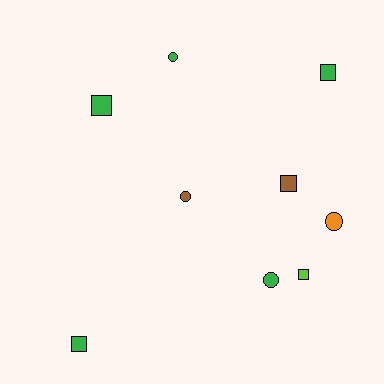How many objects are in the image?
There are 9 objects.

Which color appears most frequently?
Green, with 5 objects.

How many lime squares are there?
There is 1 lime square.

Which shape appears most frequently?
Square, with 5 objects.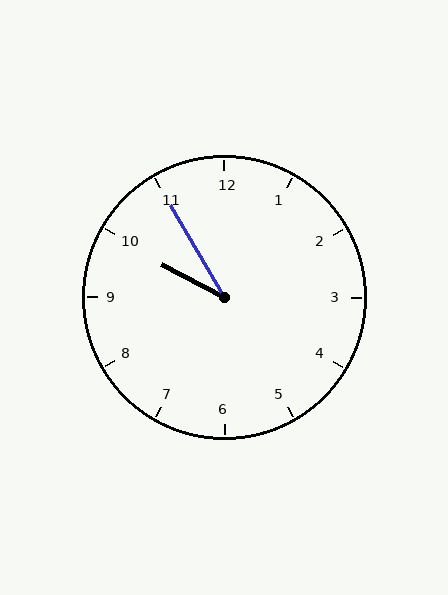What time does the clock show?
9:55.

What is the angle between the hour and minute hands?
Approximately 32 degrees.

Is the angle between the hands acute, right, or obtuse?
It is acute.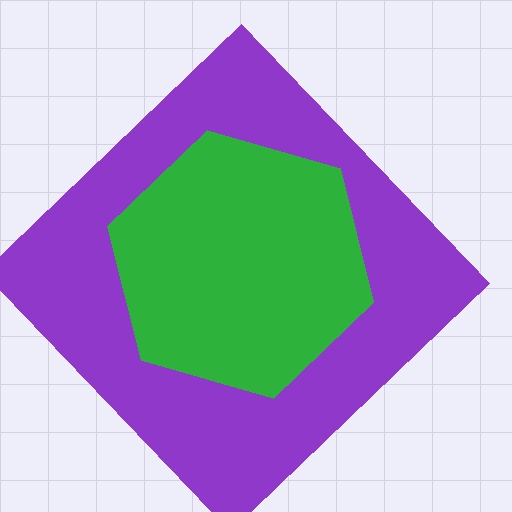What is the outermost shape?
The purple diamond.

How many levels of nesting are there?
2.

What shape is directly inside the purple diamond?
The green hexagon.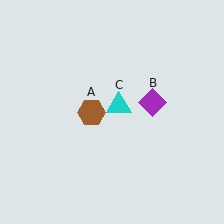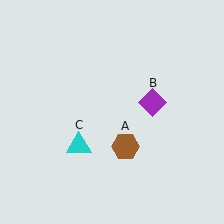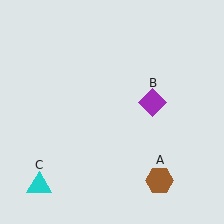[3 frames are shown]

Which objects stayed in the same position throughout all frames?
Purple diamond (object B) remained stationary.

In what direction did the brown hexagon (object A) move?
The brown hexagon (object A) moved down and to the right.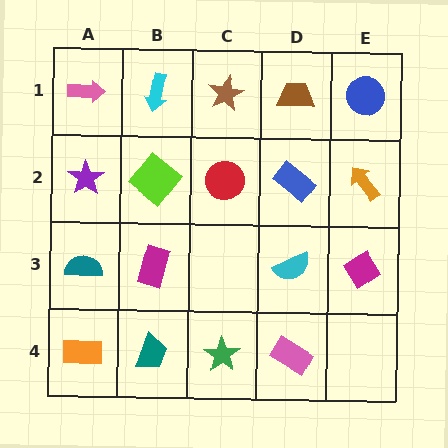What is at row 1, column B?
A cyan arrow.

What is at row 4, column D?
A pink rectangle.